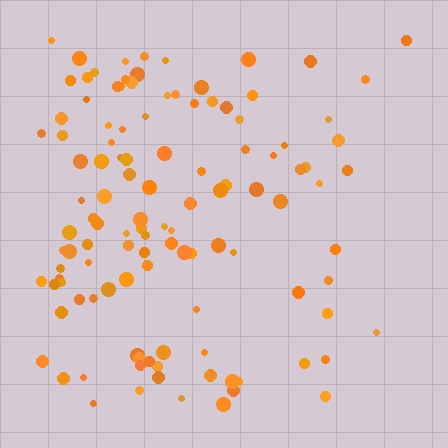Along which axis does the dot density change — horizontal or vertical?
Horizontal.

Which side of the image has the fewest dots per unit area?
The right.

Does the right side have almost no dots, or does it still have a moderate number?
Still a moderate number, just noticeably fewer than the left.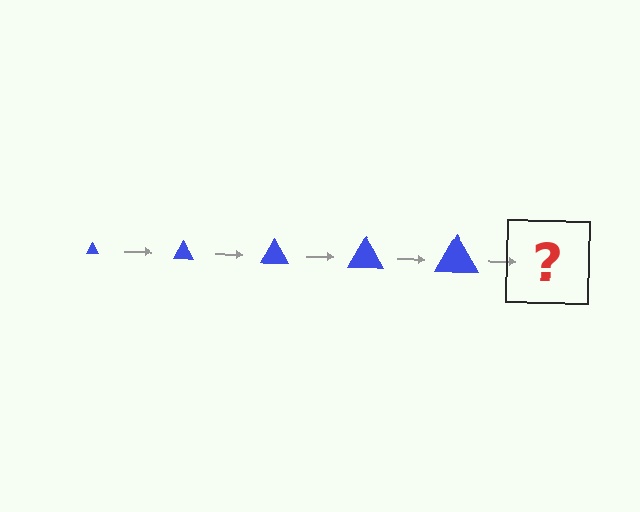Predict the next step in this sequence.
The next step is a blue triangle, larger than the previous one.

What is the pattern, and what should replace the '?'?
The pattern is that the triangle gets progressively larger each step. The '?' should be a blue triangle, larger than the previous one.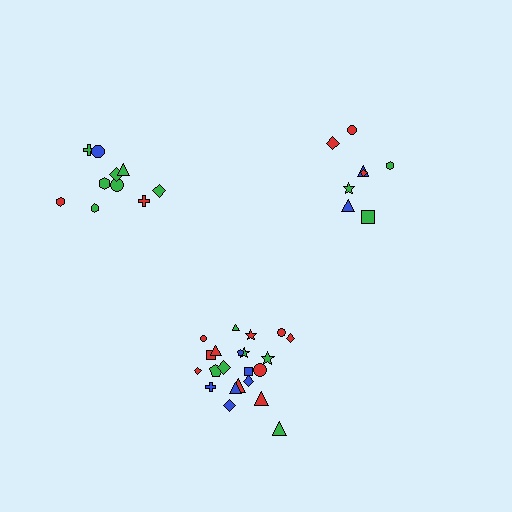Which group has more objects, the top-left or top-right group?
The top-left group.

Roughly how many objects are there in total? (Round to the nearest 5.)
Roughly 40 objects in total.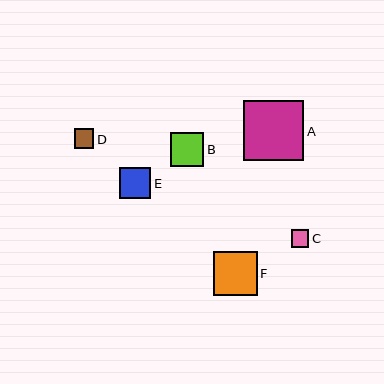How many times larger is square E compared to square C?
Square E is approximately 1.8 times the size of square C.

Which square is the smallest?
Square C is the smallest with a size of approximately 18 pixels.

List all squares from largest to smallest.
From largest to smallest: A, F, B, E, D, C.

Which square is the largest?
Square A is the largest with a size of approximately 60 pixels.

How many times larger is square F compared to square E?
Square F is approximately 1.4 times the size of square E.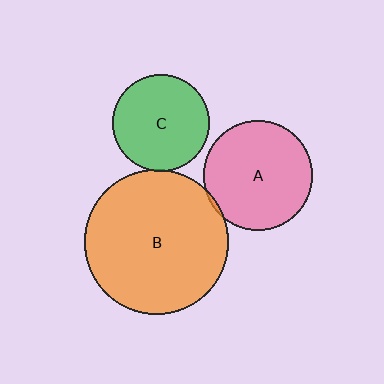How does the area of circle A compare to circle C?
Approximately 1.3 times.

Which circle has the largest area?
Circle B (orange).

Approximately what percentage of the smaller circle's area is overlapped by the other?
Approximately 5%.